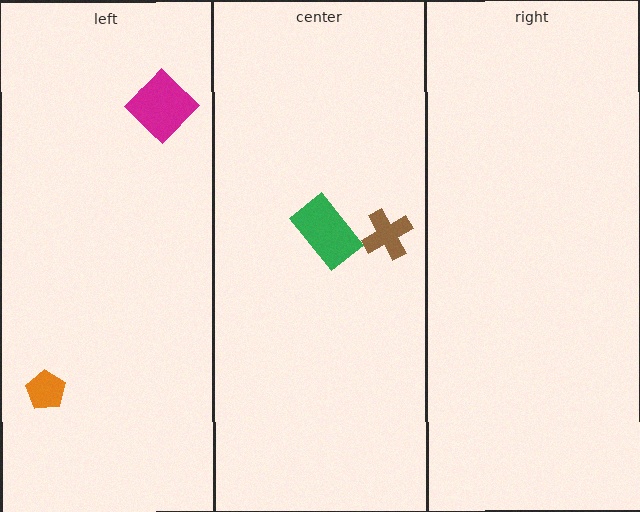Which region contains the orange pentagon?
The left region.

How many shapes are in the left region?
2.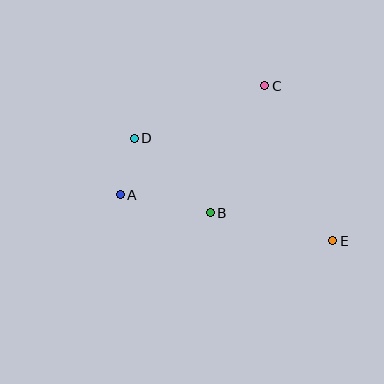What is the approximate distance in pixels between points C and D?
The distance between C and D is approximately 140 pixels.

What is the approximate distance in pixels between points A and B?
The distance between A and B is approximately 92 pixels.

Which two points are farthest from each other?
Points D and E are farthest from each other.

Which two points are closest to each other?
Points A and D are closest to each other.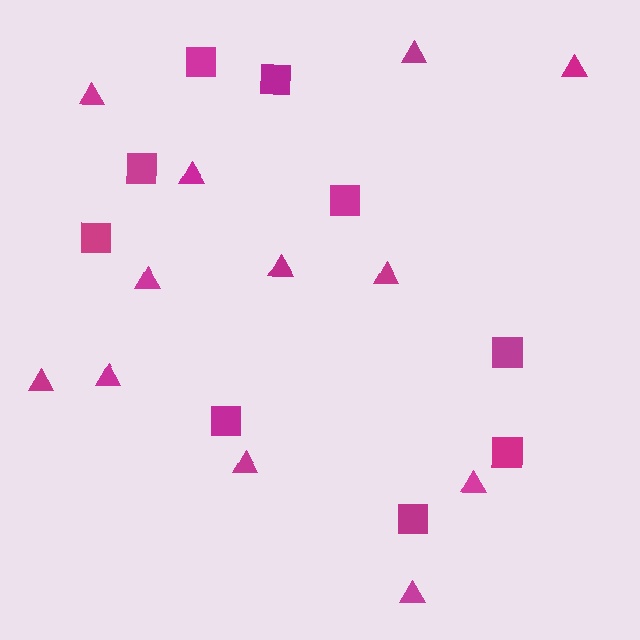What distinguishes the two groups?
There are 2 groups: one group of triangles (12) and one group of squares (9).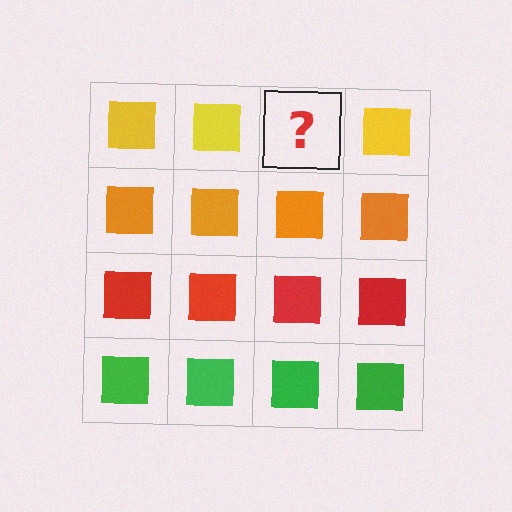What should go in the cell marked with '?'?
The missing cell should contain a yellow square.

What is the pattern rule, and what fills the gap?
The rule is that each row has a consistent color. The gap should be filled with a yellow square.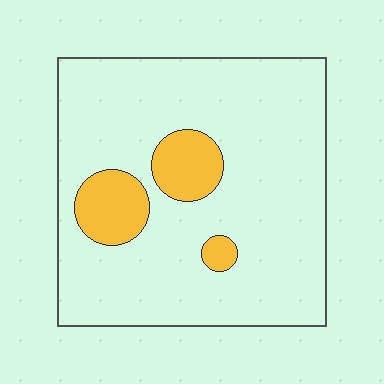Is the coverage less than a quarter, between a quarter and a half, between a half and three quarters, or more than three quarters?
Less than a quarter.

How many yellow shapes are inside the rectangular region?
3.